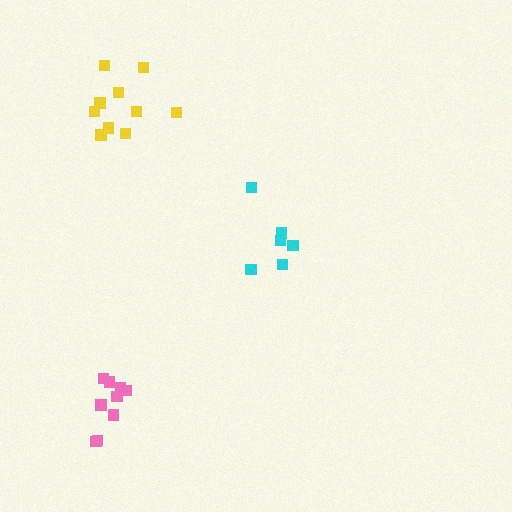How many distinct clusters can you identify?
There are 3 distinct clusters.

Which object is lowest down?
The pink cluster is bottommost.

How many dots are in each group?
Group 1: 9 dots, Group 2: 6 dots, Group 3: 10 dots (25 total).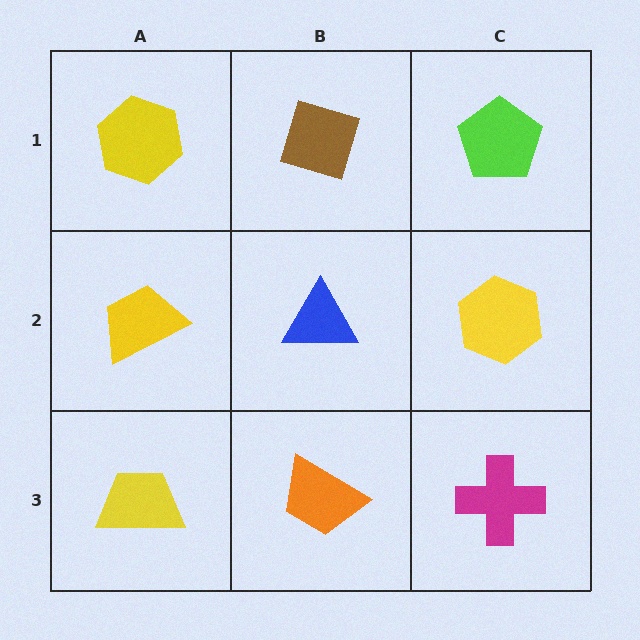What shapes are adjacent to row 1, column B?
A blue triangle (row 2, column B), a yellow hexagon (row 1, column A), a lime pentagon (row 1, column C).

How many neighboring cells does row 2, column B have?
4.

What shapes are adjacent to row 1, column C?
A yellow hexagon (row 2, column C), a brown diamond (row 1, column B).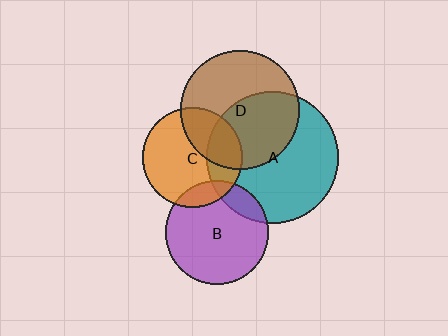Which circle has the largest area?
Circle A (teal).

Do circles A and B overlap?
Yes.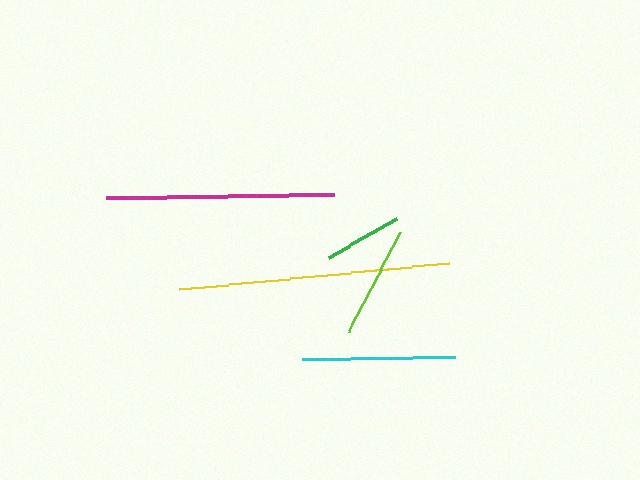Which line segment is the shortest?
The green line is the shortest at approximately 77 pixels.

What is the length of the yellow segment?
The yellow segment is approximately 272 pixels long.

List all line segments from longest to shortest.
From longest to shortest: yellow, magenta, cyan, lime, green.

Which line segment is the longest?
The yellow line is the longest at approximately 272 pixels.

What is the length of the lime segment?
The lime segment is approximately 112 pixels long.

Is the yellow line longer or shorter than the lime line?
The yellow line is longer than the lime line.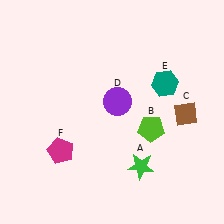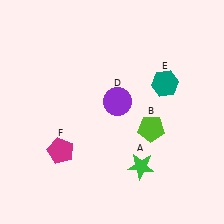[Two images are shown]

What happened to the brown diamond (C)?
The brown diamond (C) was removed in Image 2. It was in the bottom-right area of Image 1.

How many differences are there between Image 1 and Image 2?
There is 1 difference between the two images.